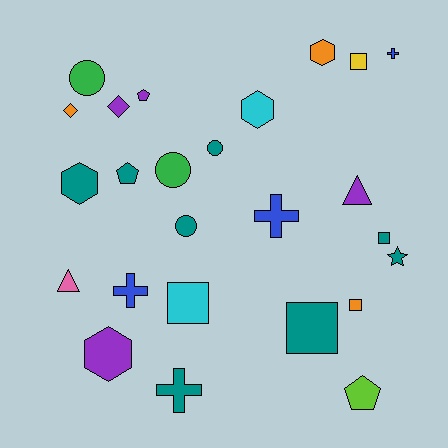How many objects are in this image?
There are 25 objects.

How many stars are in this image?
There is 1 star.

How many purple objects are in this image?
There are 4 purple objects.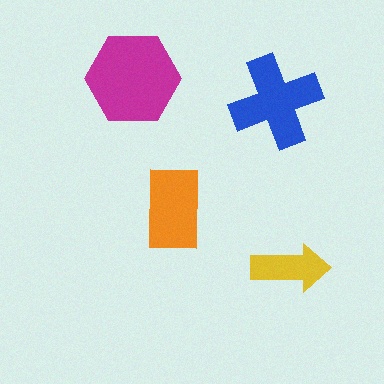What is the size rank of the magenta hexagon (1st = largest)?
1st.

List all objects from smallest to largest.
The yellow arrow, the orange rectangle, the blue cross, the magenta hexagon.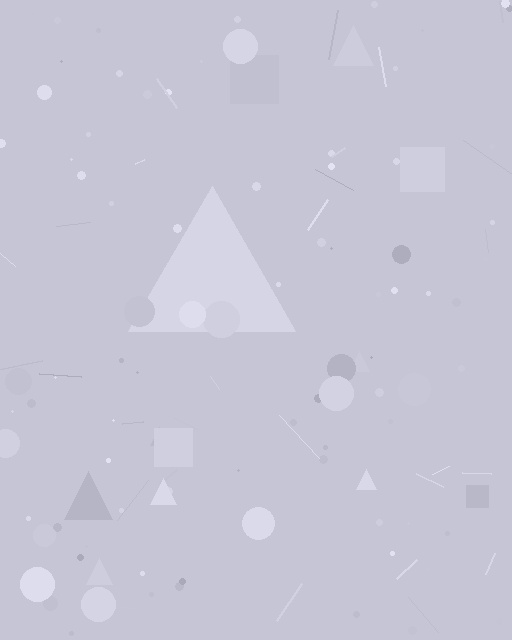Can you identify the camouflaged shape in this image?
The camouflaged shape is a triangle.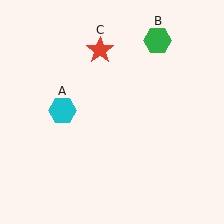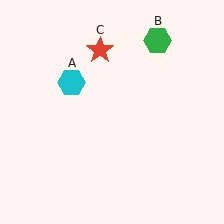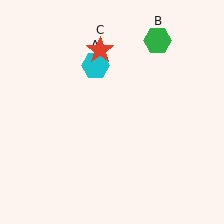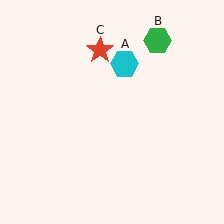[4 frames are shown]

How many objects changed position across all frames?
1 object changed position: cyan hexagon (object A).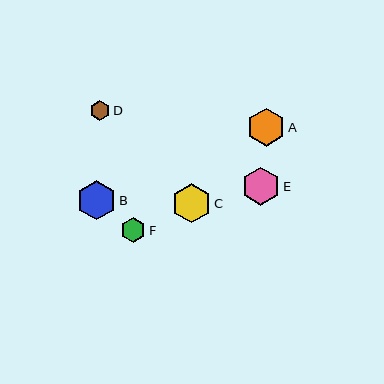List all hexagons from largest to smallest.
From largest to smallest: C, B, A, E, F, D.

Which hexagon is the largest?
Hexagon C is the largest with a size of approximately 39 pixels.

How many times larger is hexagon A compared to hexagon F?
Hexagon A is approximately 1.5 times the size of hexagon F.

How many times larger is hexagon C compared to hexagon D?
Hexagon C is approximately 2.0 times the size of hexagon D.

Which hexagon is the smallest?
Hexagon D is the smallest with a size of approximately 20 pixels.